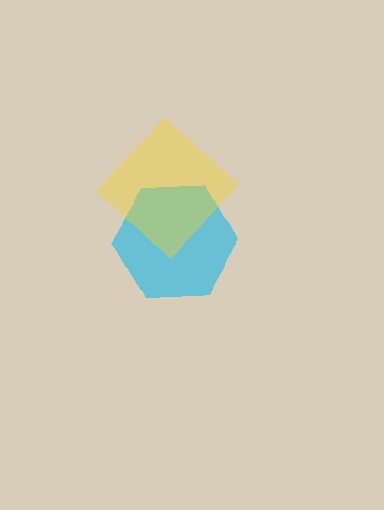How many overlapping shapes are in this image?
There are 2 overlapping shapes in the image.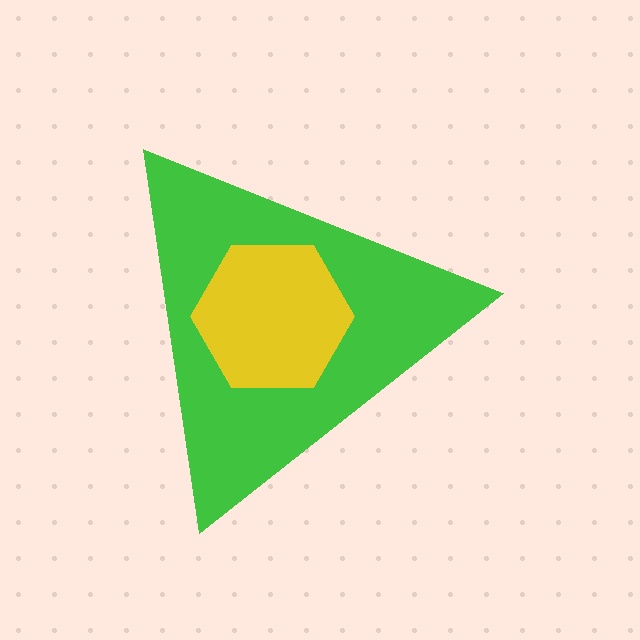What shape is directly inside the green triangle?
The yellow hexagon.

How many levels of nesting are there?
2.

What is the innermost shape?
The yellow hexagon.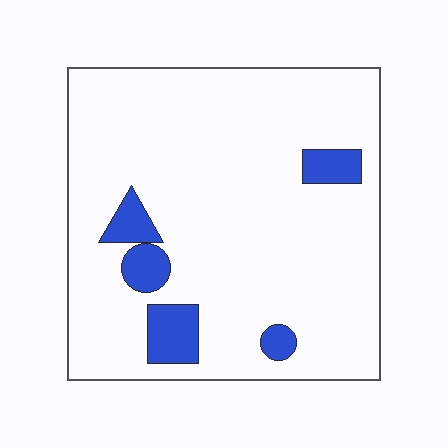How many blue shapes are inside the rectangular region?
5.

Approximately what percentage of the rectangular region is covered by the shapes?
Approximately 10%.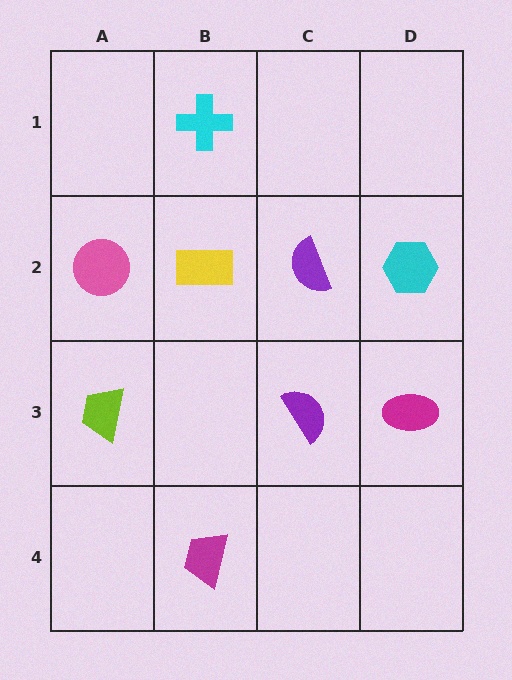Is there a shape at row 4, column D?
No, that cell is empty.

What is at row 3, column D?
A magenta ellipse.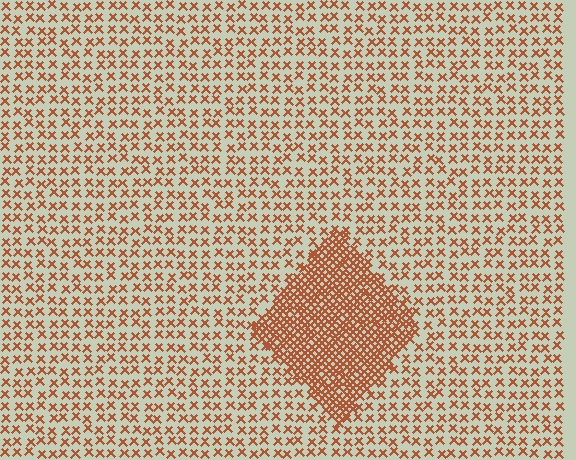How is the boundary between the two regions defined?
The boundary is defined by a change in element density (approximately 2.8x ratio). All elements are the same color, size, and shape.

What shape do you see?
I see a diamond.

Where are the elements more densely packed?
The elements are more densely packed inside the diamond boundary.